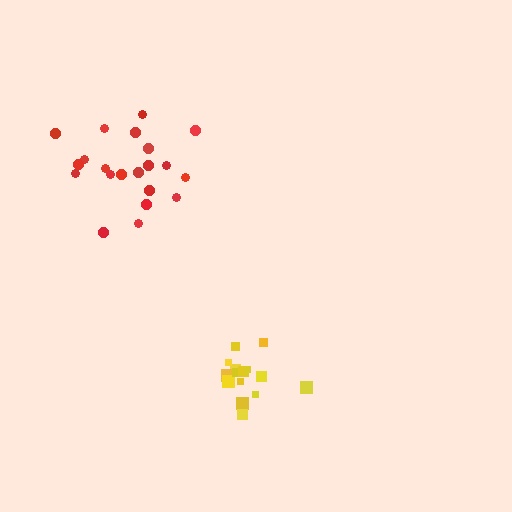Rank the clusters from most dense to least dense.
yellow, red.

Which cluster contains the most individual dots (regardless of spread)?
Red (21).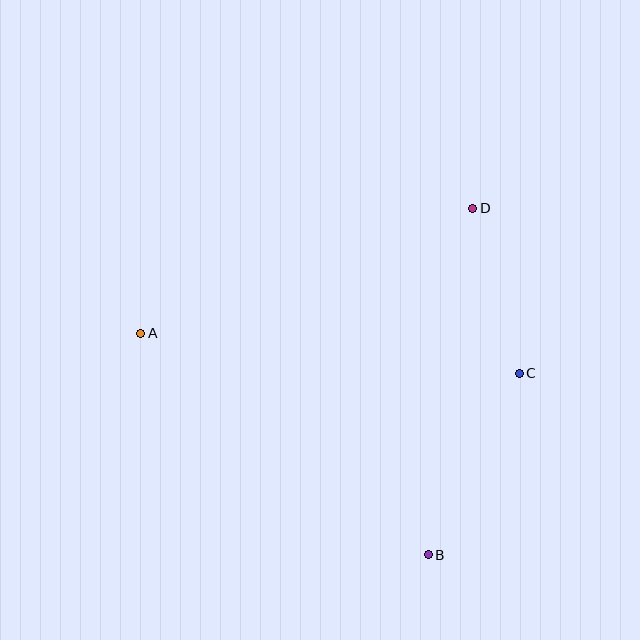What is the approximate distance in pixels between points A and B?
The distance between A and B is approximately 363 pixels.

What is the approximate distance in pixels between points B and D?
The distance between B and D is approximately 349 pixels.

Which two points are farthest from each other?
Points A and C are farthest from each other.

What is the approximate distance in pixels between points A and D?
The distance between A and D is approximately 355 pixels.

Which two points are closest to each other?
Points C and D are closest to each other.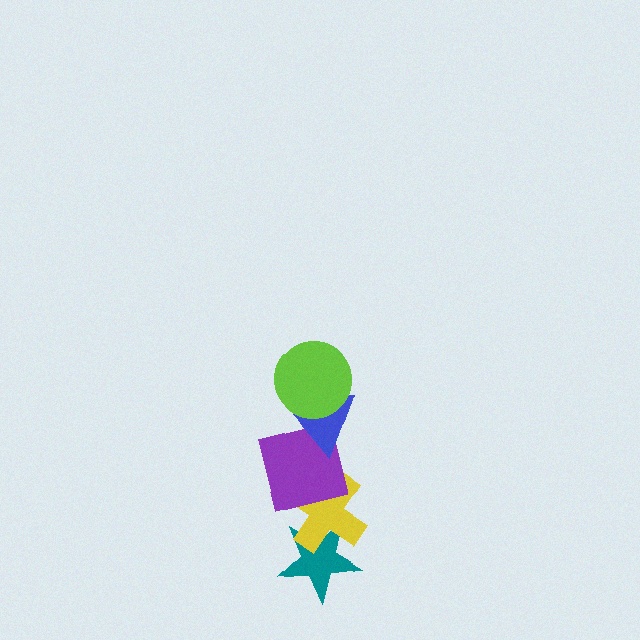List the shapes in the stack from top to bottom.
From top to bottom: the lime circle, the blue triangle, the purple square, the yellow cross, the teal star.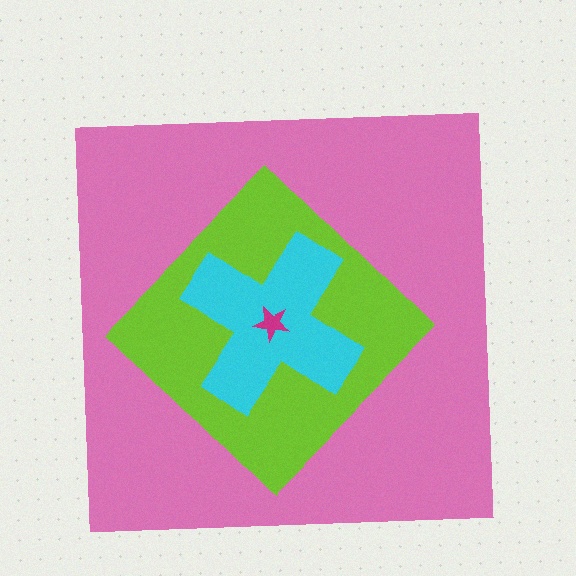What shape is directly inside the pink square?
The lime diamond.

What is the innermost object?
The magenta star.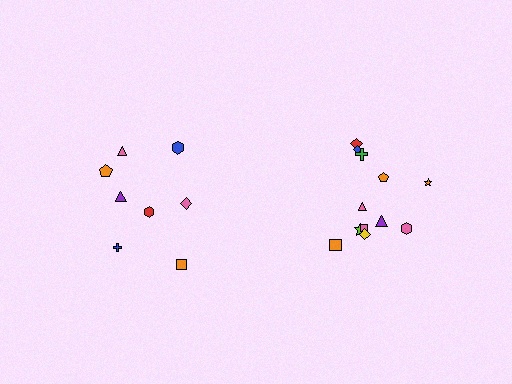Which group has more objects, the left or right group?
The right group.